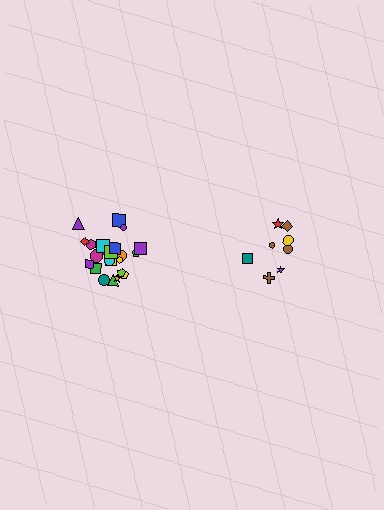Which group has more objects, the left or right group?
The left group.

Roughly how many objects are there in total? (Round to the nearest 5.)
Roughly 35 objects in total.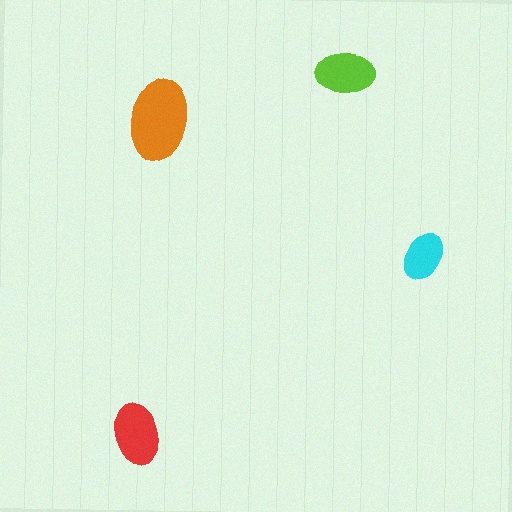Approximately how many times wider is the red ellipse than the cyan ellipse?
About 1.5 times wider.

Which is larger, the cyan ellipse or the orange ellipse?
The orange one.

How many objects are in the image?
There are 4 objects in the image.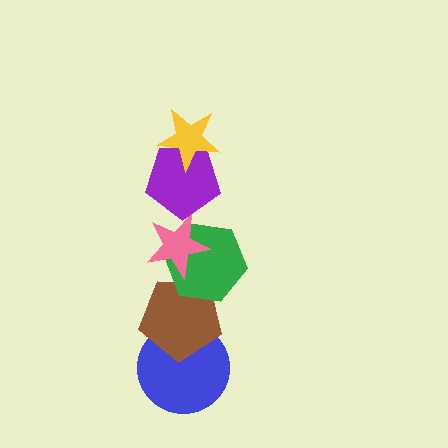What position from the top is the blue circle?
The blue circle is 6th from the top.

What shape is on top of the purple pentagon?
The yellow star is on top of the purple pentagon.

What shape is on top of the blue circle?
The brown pentagon is on top of the blue circle.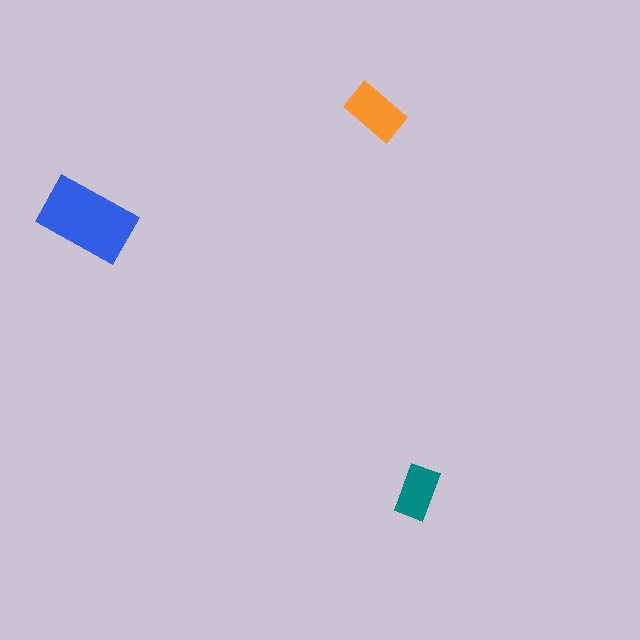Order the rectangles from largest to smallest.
the blue one, the orange one, the teal one.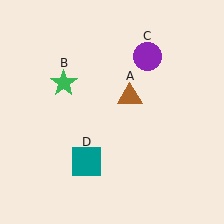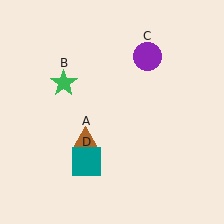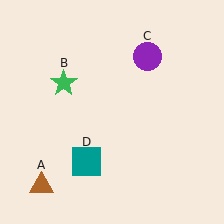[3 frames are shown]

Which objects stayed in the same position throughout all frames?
Green star (object B) and purple circle (object C) and teal square (object D) remained stationary.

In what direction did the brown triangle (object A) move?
The brown triangle (object A) moved down and to the left.